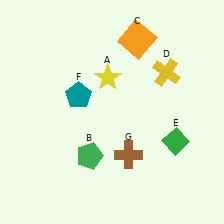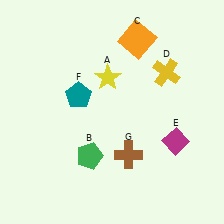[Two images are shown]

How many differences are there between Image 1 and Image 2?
There is 1 difference between the two images.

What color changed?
The diamond (E) changed from green in Image 1 to magenta in Image 2.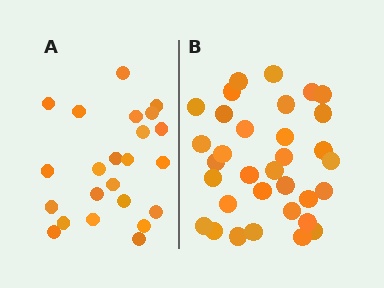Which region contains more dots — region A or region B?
Region B (the right region) has more dots.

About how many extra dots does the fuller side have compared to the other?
Region B has roughly 10 or so more dots than region A.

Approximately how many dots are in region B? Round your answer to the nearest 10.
About 30 dots. (The exact count is 33, which rounds to 30.)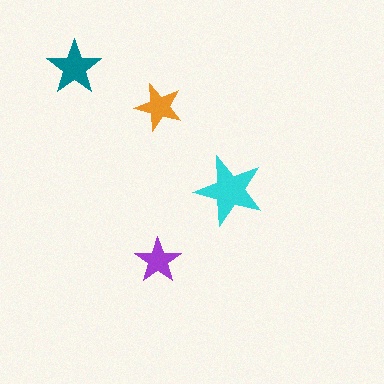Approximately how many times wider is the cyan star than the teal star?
About 1.5 times wider.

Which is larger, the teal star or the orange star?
The teal one.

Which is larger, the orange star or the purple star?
The orange one.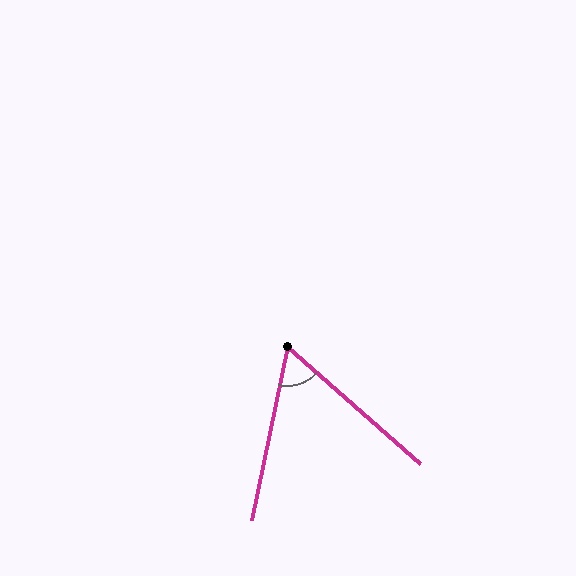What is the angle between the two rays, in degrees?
Approximately 60 degrees.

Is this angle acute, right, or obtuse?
It is acute.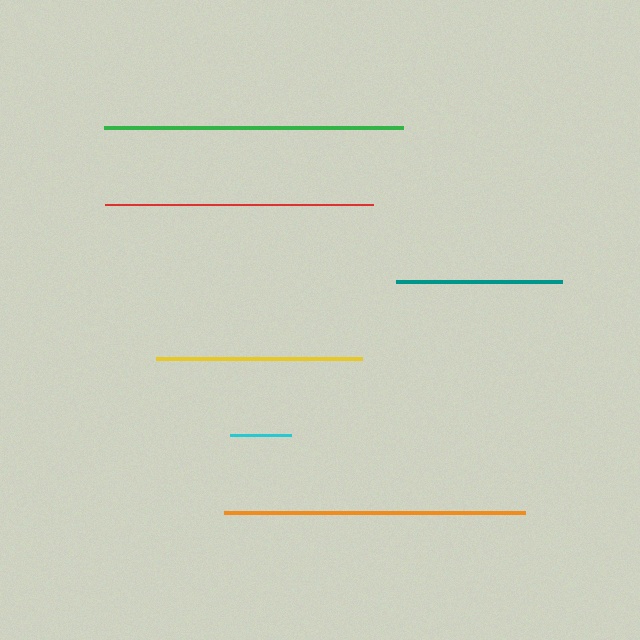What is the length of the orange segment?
The orange segment is approximately 301 pixels long.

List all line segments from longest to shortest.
From longest to shortest: orange, green, red, yellow, teal, cyan.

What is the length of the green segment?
The green segment is approximately 299 pixels long.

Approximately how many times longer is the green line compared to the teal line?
The green line is approximately 1.8 times the length of the teal line.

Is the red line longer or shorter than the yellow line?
The red line is longer than the yellow line.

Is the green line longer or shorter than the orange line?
The orange line is longer than the green line.